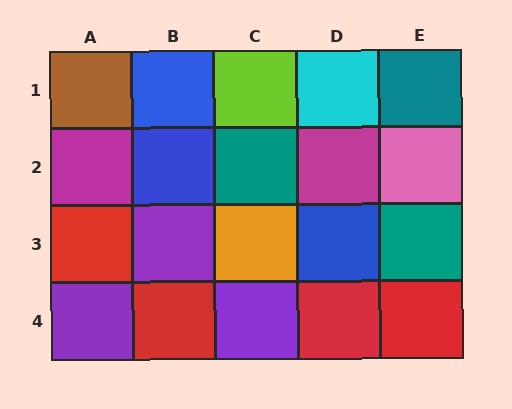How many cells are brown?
1 cell is brown.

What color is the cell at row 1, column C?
Lime.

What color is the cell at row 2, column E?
Pink.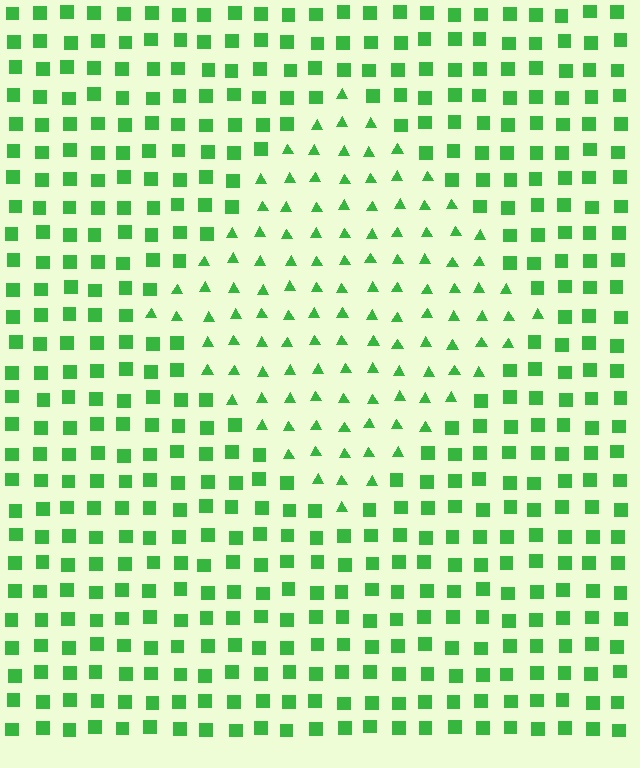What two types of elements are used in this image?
The image uses triangles inside the diamond region and squares outside it.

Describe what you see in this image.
The image is filled with small green elements arranged in a uniform grid. A diamond-shaped region contains triangles, while the surrounding area contains squares. The boundary is defined purely by the change in element shape.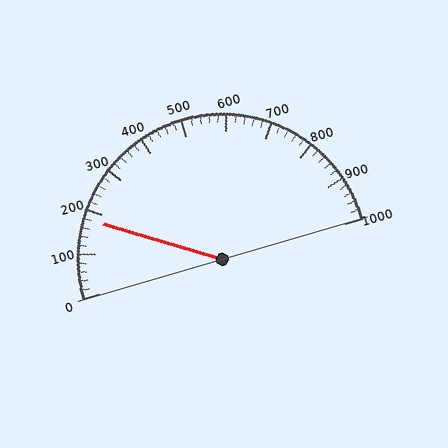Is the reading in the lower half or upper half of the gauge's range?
The reading is in the lower half of the range (0 to 1000).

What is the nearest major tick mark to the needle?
The nearest major tick mark is 200.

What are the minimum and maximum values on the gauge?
The gauge ranges from 0 to 1000.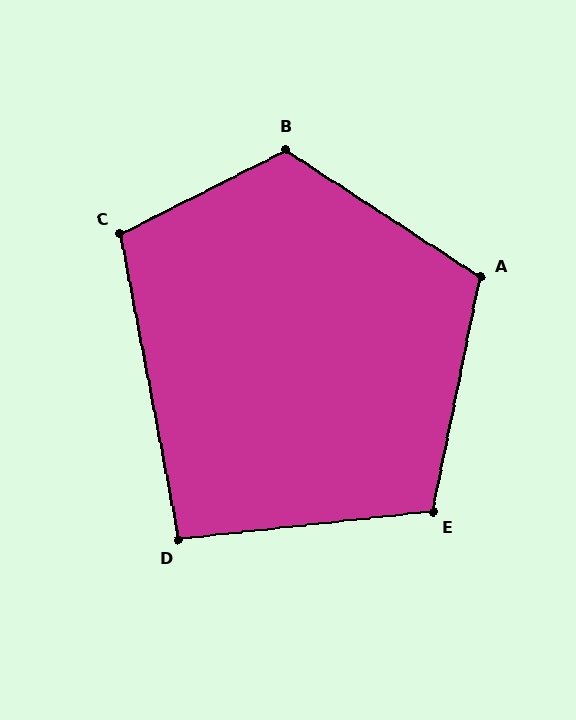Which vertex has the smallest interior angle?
D, at approximately 95 degrees.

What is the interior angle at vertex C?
Approximately 106 degrees (obtuse).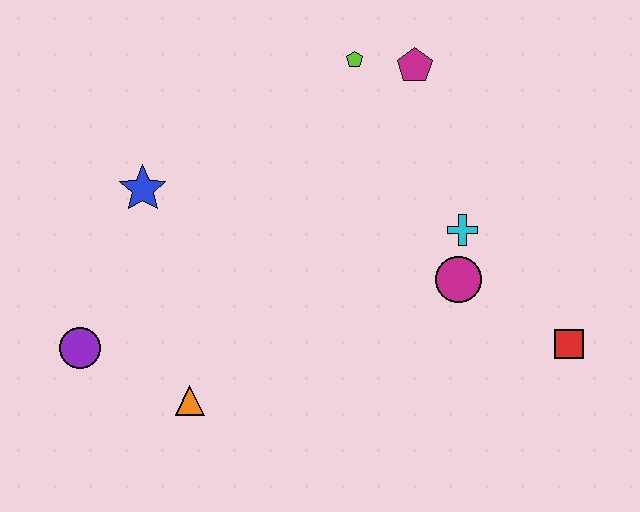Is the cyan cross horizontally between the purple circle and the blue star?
No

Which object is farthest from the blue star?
The red square is farthest from the blue star.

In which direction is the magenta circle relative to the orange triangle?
The magenta circle is to the right of the orange triangle.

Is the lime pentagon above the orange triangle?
Yes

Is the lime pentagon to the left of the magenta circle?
Yes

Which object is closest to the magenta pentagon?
The lime pentagon is closest to the magenta pentagon.